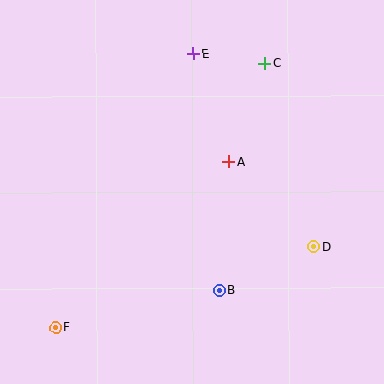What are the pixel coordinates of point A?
Point A is at (229, 162).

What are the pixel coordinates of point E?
Point E is at (193, 54).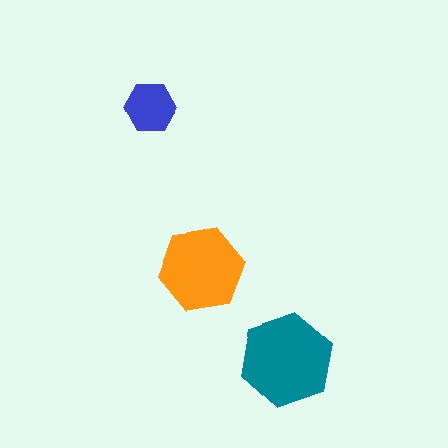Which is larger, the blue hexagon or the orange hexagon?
The orange one.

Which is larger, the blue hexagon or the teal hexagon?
The teal one.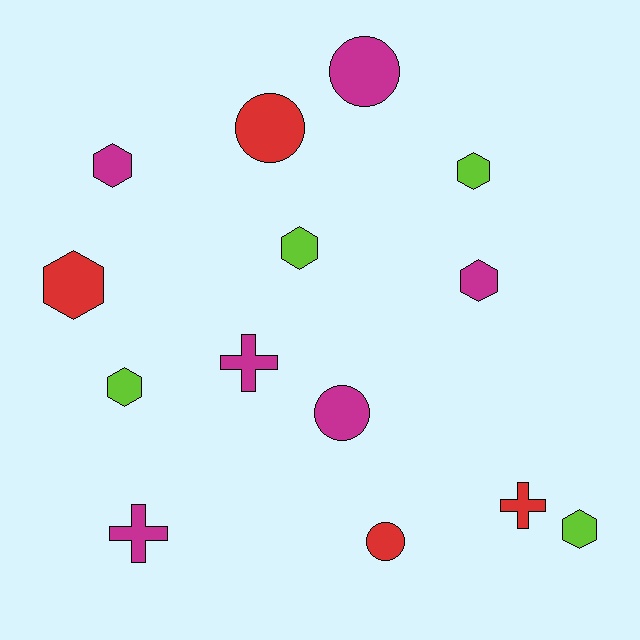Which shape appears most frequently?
Hexagon, with 7 objects.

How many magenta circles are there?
There are 2 magenta circles.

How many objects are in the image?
There are 14 objects.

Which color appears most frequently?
Magenta, with 6 objects.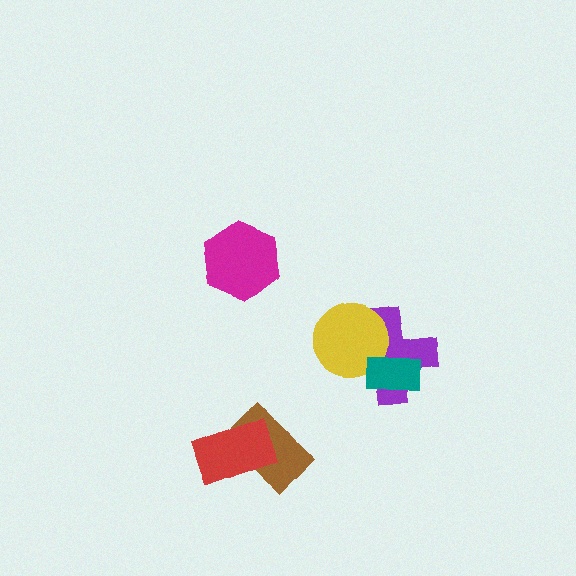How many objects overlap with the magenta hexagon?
0 objects overlap with the magenta hexagon.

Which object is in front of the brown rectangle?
The red rectangle is in front of the brown rectangle.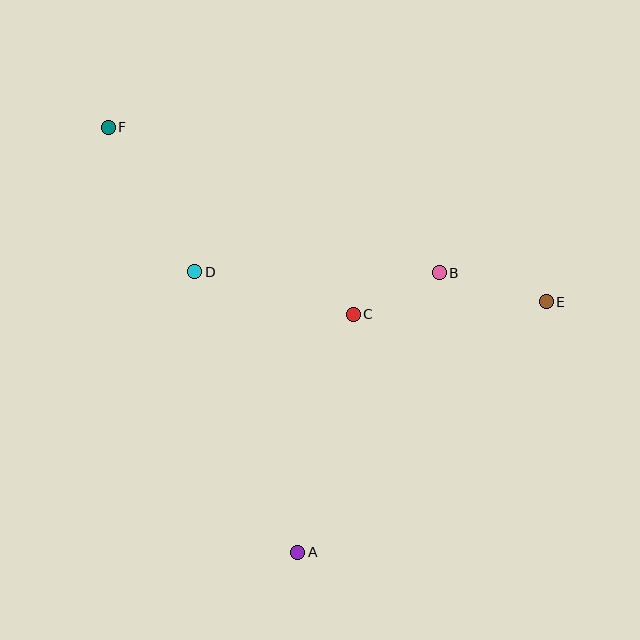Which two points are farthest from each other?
Points E and F are farthest from each other.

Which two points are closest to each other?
Points B and C are closest to each other.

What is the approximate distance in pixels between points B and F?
The distance between B and F is approximately 361 pixels.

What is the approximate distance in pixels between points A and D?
The distance between A and D is approximately 299 pixels.